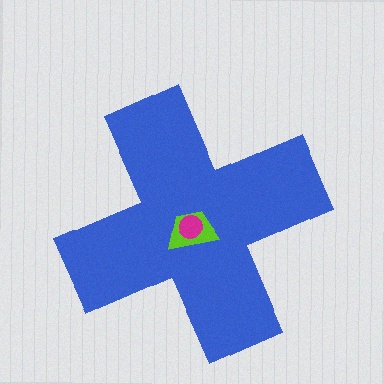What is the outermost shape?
The blue cross.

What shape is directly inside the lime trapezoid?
The magenta circle.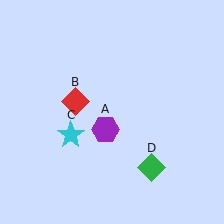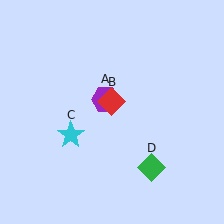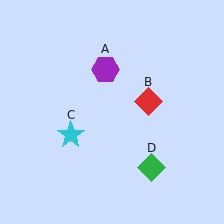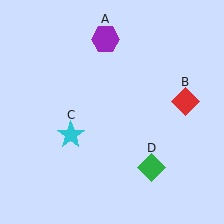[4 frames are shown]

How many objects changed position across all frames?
2 objects changed position: purple hexagon (object A), red diamond (object B).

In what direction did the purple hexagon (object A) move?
The purple hexagon (object A) moved up.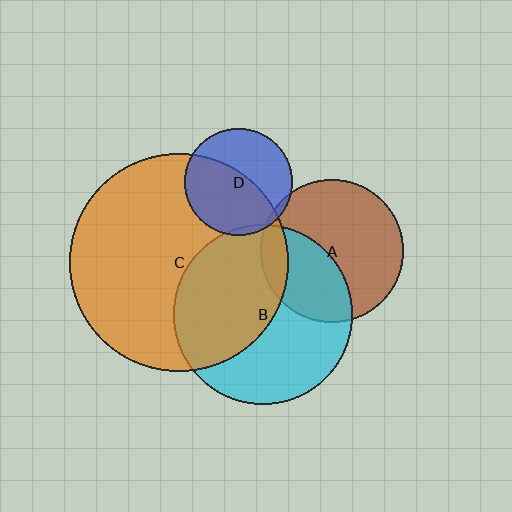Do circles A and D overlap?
Yes.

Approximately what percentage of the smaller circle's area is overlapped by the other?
Approximately 5%.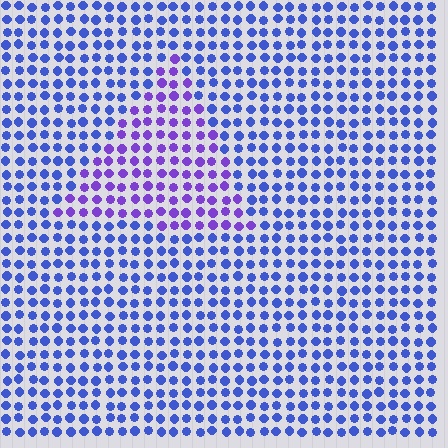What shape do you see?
I see a triangle.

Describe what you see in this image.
The image is filled with small blue elements in a uniform arrangement. A triangle-shaped region is visible where the elements are tinted to a slightly different hue, forming a subtle color boundary.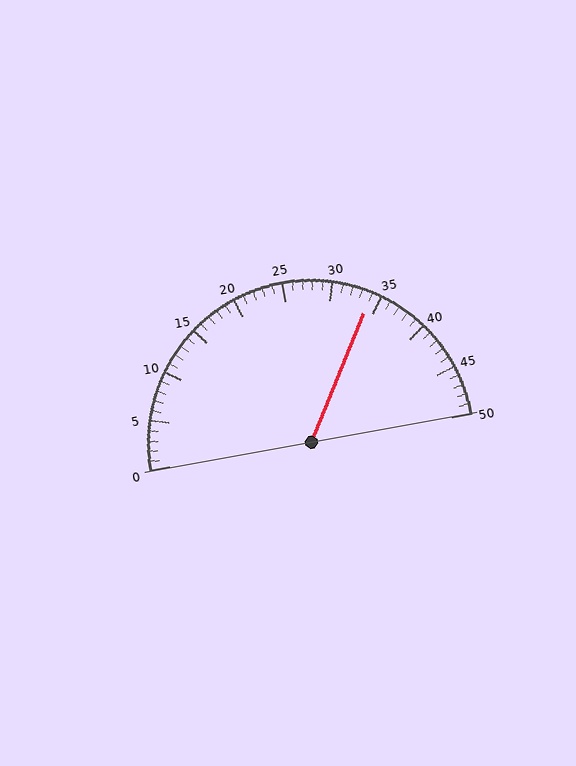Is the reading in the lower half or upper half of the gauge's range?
The reading is in the upper half of the range (0 to 50).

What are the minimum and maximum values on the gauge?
The gauge ranges from 0 to 50.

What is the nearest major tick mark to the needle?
The nearest major tick mark is 35.